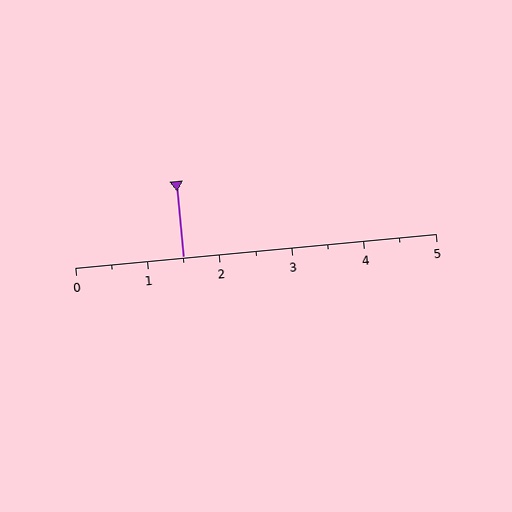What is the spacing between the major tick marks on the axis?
The major ticks are spaced 1 apart.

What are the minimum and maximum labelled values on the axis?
The axis runs from 0 to 5.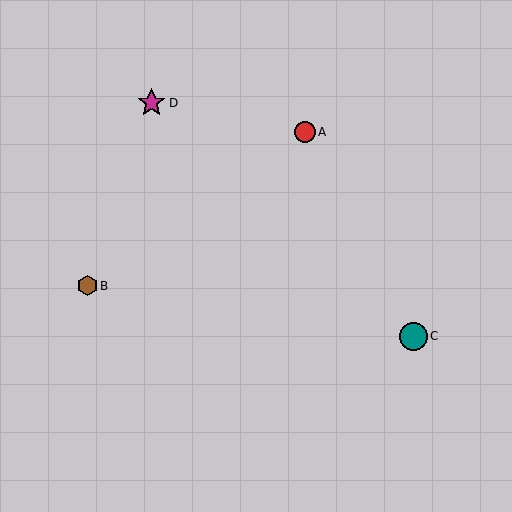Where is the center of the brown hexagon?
The center of the brown hexagon is at (87, 286).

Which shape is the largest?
The magenta star (labeled D) is the largest.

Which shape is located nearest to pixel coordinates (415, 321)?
The teal circle (labeled C) at (413, 336) is nearest to that location.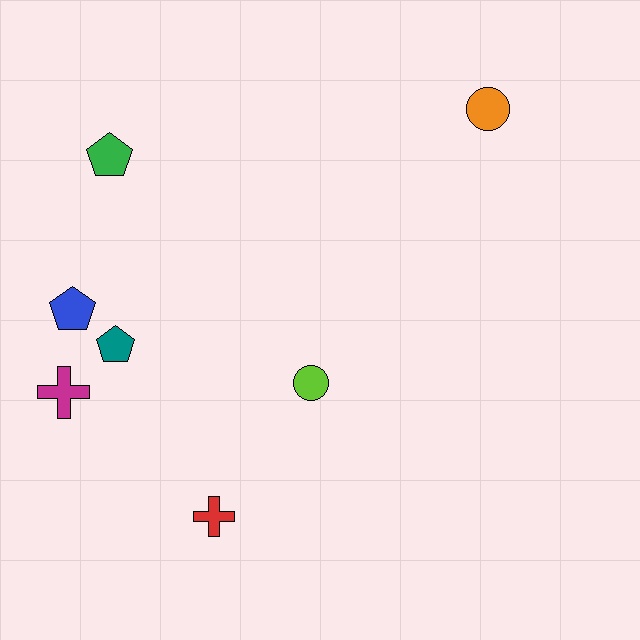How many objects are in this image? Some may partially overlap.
There are 7 objects.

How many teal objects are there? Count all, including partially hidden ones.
There is 1 teal object.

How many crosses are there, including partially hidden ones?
There are 2 crosses.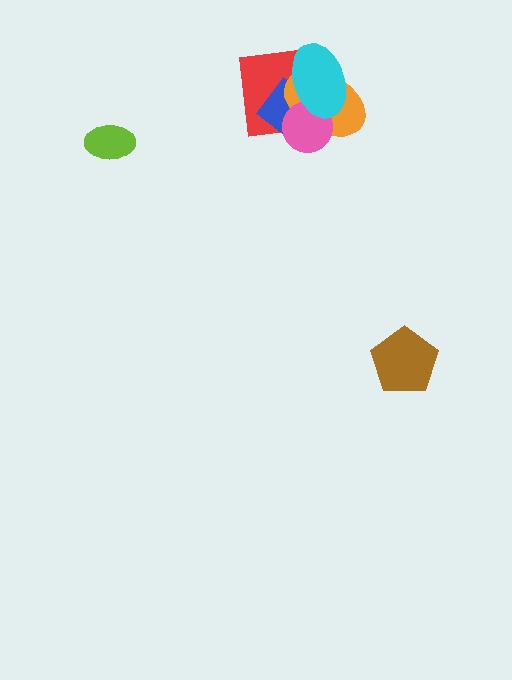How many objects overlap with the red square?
4 objects overlap with the red square.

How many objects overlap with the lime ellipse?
0 objects overlap with the lime ellipse.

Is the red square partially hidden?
Yes, it is partially covered by another shape.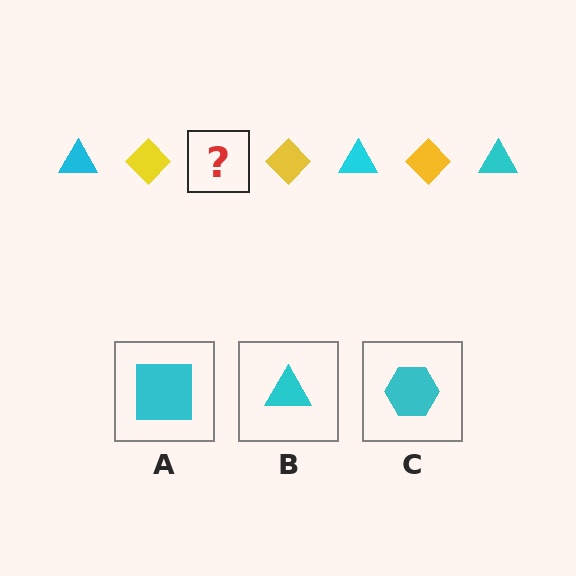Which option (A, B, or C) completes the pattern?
B.